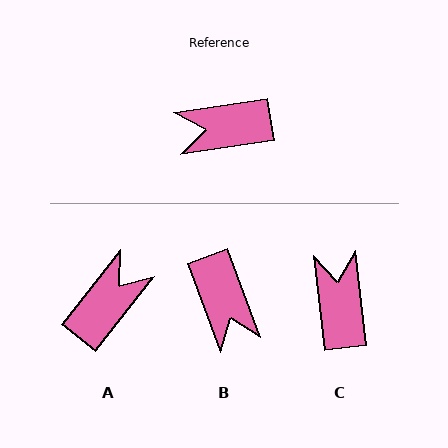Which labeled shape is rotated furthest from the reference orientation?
A, about 137 degrees away.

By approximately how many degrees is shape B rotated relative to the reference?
Approximately 102 degrees counter-clockwise.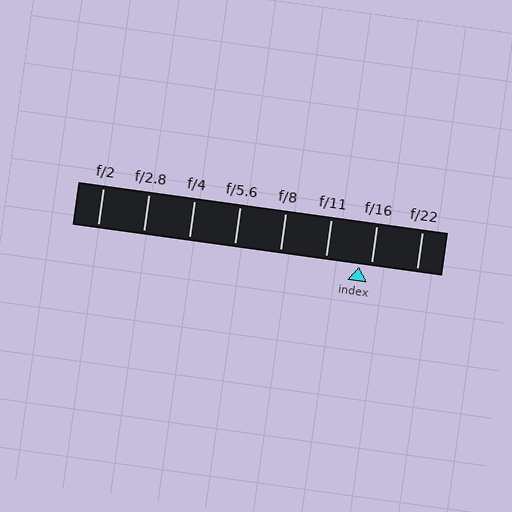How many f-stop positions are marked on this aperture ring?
There are 8 f-stop positions marked.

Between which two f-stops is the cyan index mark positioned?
The index mark is between f/11 and f/16.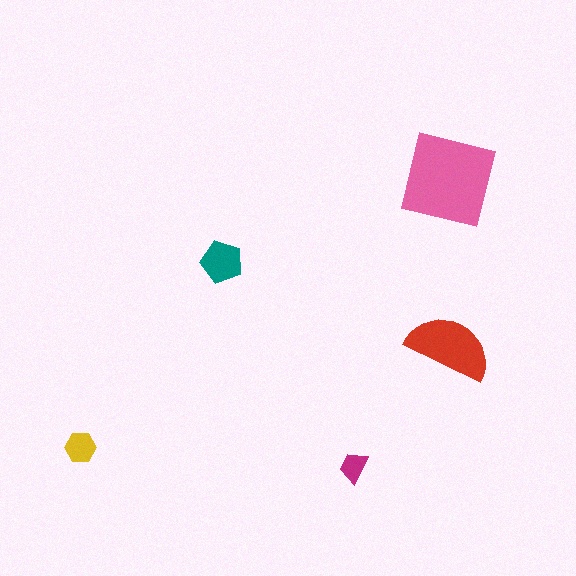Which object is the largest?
The pink square.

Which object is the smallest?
The magenta trapezoid.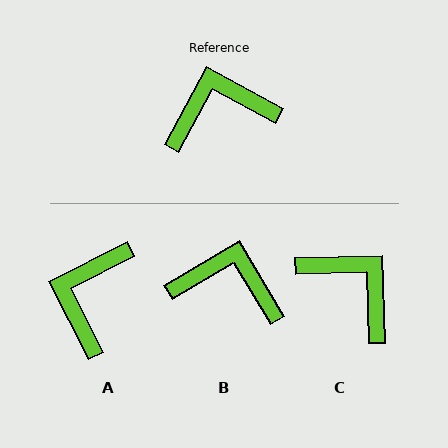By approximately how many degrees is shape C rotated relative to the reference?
Approximately 60 degrees clockwise.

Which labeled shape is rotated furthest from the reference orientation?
C, about 60 degrees away.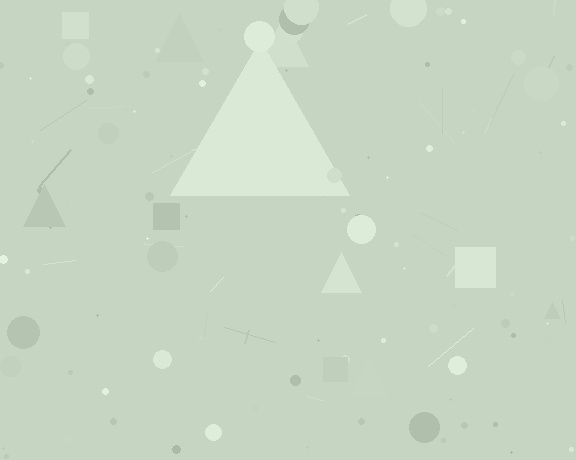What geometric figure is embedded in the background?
A triangle is embedded in the background.